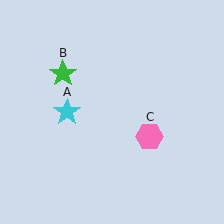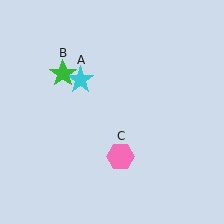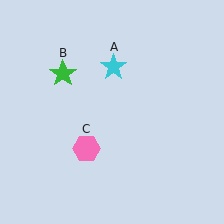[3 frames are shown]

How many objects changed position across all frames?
2 objects changed position: cyan star (object A), pink hexagon (object C).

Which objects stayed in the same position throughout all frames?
Green star (object B) remained stationary.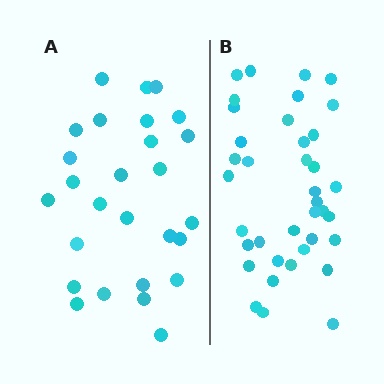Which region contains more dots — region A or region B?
Region B (the right region) has more dots.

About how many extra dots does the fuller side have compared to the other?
Region B has roughly 12 or so more dots than region A.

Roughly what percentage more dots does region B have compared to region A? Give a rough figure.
About 40% more.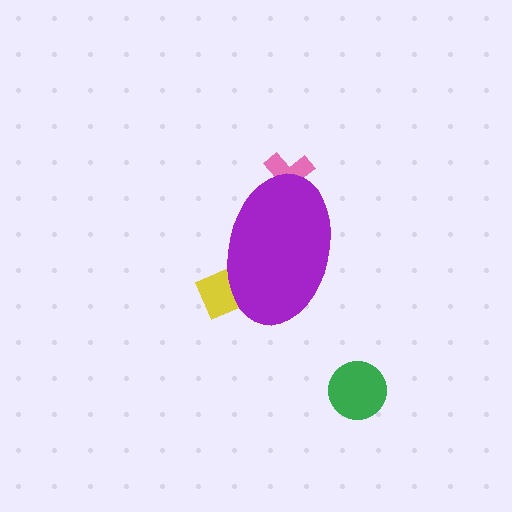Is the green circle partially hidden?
No, the green circle is fully visible.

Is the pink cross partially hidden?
Yes, the pink cross is partially hidden behind the purple ellipse.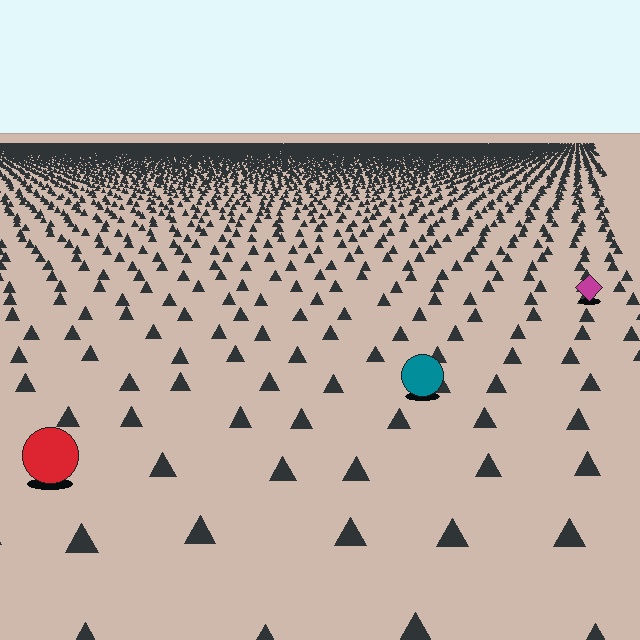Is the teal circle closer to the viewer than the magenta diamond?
Yes. The teal circle is closer — you can tell from the texture gradient: the ground texture is coarser near it.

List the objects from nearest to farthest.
From nearest to farthest: the red circle, the teal circle, the magenta diamond.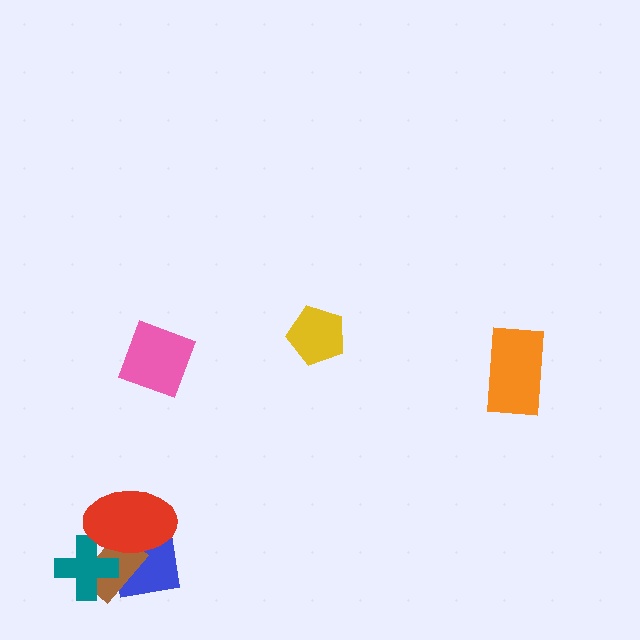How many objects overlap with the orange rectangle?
0 objects overlap with the orange rectangle.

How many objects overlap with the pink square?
0 objects overlap with the pink square.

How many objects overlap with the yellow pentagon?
0 objects overlap with the yellow pentagon.